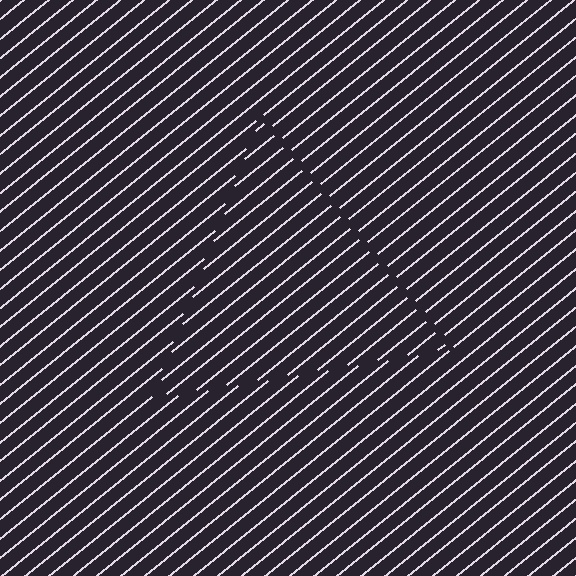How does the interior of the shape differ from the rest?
The interior of the shape contains the same grating, shifted by half a period — the contour is defined by the phase discontinuity where line-ends from the inner and outer gratings abut.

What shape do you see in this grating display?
An illusory triangle. The interior of the shape contains the same grating, shifted by half a period — the contour is defined by the phase discontinuity where line-ends from the inner and outer gratings abut.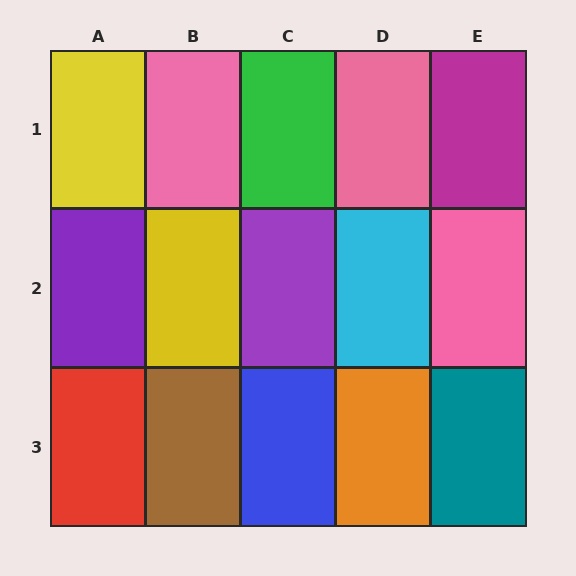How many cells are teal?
1 cell is teal.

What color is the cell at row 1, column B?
Pink.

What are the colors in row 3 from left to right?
Red, brown, blue, orange, teal.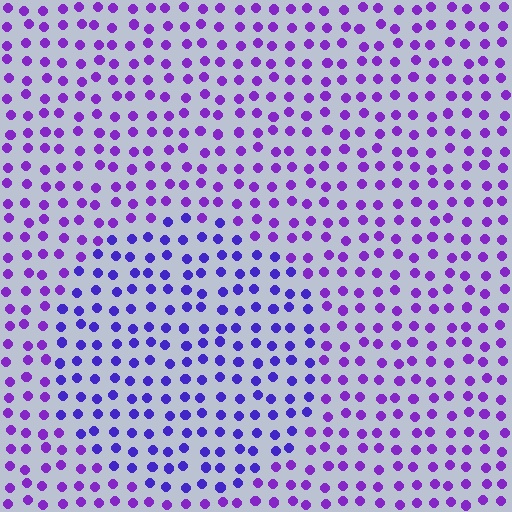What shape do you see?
I see a circle.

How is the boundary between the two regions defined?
The boundary is defined purely by a slight shift in hue (about 26 degrees). Spacing, size, and orientation are identical on both sides.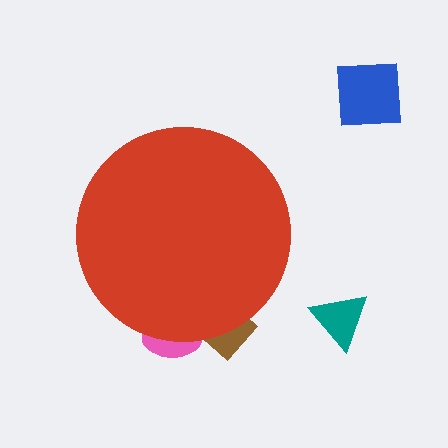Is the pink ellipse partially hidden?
Yes, the pink ellipse is partially hidden behind the red circle.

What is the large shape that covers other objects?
A red circle.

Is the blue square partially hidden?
No, the blue square is fully visible.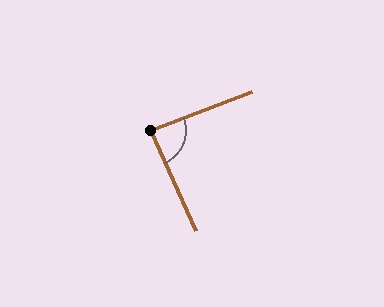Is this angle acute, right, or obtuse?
It is approximately a right angle.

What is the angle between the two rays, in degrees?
Approximately 87 degrees.